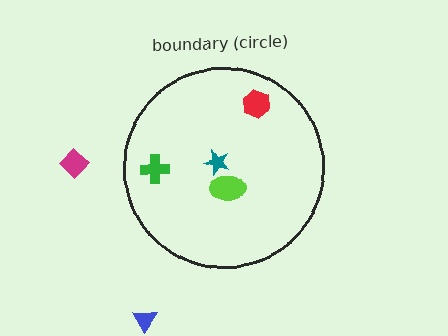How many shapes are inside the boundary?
4 inside, 2 outside.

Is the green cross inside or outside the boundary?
Inside.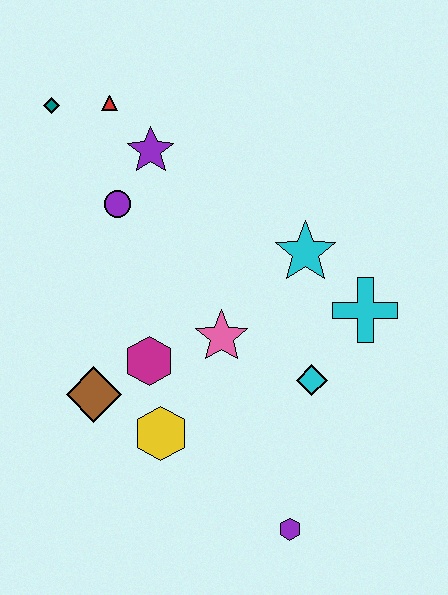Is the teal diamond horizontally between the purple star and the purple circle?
No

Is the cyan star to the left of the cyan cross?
Yes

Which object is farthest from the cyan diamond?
The teal diamond is farthest from the cyan diamond.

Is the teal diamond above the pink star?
Yes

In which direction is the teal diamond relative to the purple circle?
The teal diamond is above the purple circle.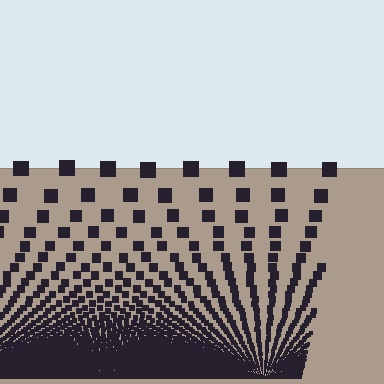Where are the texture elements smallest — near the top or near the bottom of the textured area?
Near the bottom.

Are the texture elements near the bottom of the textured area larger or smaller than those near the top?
Smaller. The gradient is inverted — elements near the bottom are smaller and denser.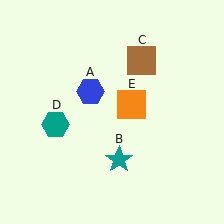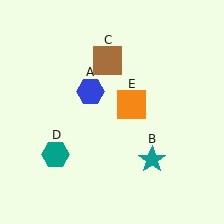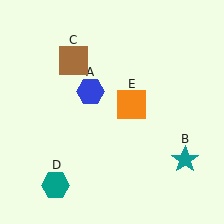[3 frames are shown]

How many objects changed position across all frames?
3 objects changed position: teal star (object B), brown square (object C), teal hexagon (object D).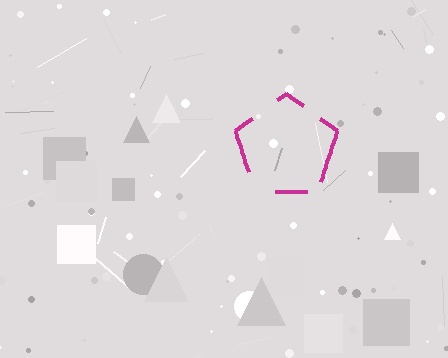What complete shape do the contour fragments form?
The contour fragments form a pentagon.